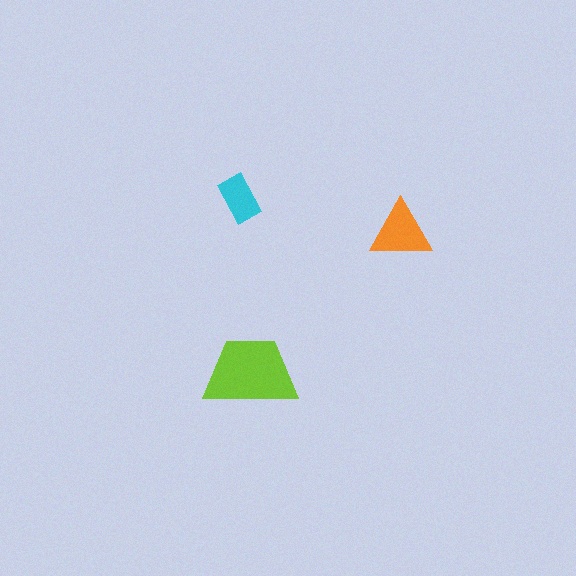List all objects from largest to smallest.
The lime trapezoid, the orange triangle, the cyan rectangle.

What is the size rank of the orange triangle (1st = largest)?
2nd.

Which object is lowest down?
The lime trapezoid is bottommost.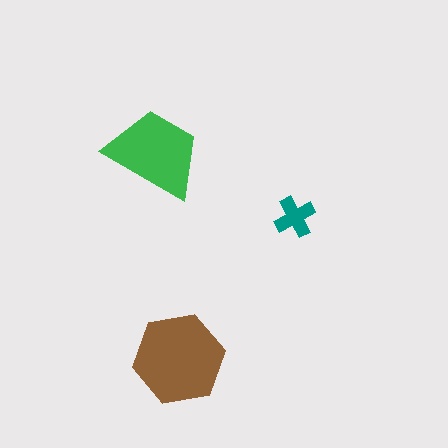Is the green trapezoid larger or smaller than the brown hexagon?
Smaller.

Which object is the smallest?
The teal cross.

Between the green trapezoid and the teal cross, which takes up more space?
The green trapezoid.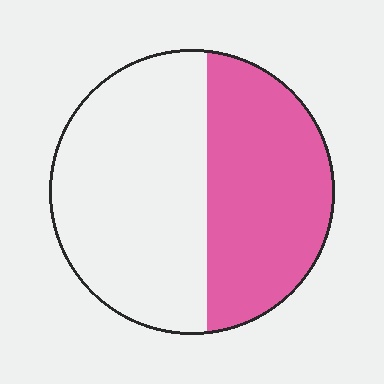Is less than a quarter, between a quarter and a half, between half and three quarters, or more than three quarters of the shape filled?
Between a quarter and a half.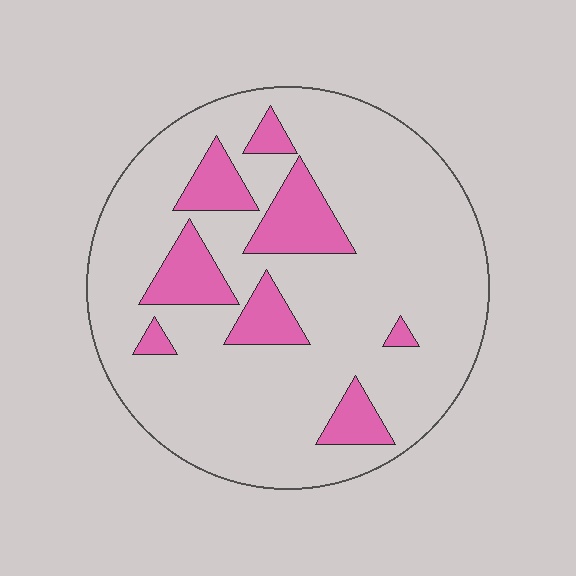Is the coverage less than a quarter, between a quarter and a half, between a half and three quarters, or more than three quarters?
Less than a quarter.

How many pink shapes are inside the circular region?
8.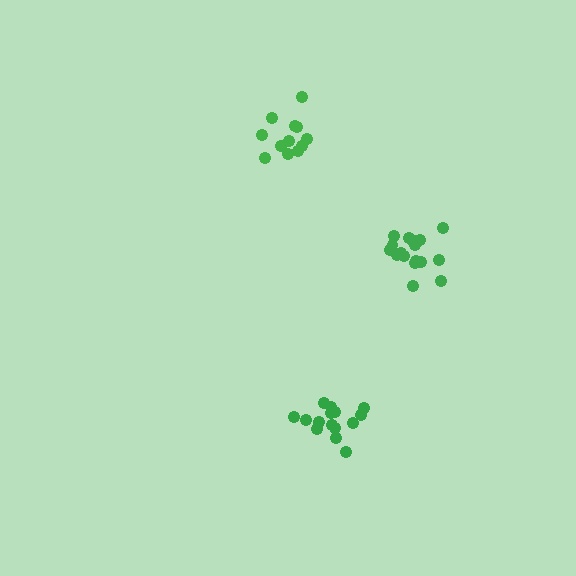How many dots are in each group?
Group 1: 16 dots, Group 2: 12 dots, Group 3: 17 dots (45 total).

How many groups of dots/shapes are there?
There are 3 groups.